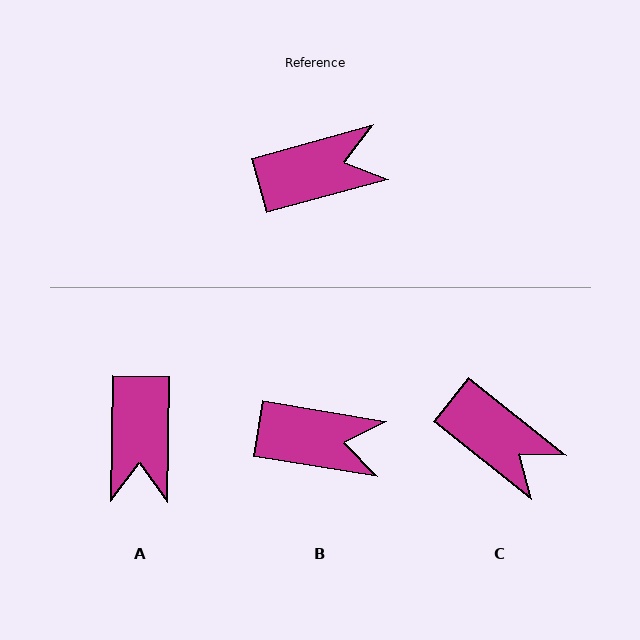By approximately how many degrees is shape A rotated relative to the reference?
Approximately 106 degrees clockwise.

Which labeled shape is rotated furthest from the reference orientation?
A, about 106 degrees away.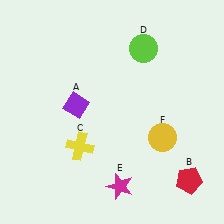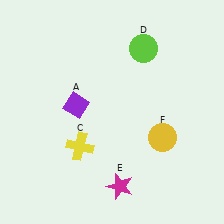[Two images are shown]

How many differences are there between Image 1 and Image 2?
There is 1 difference between the two images.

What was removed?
The red pentagon (B) was removed in Image 2.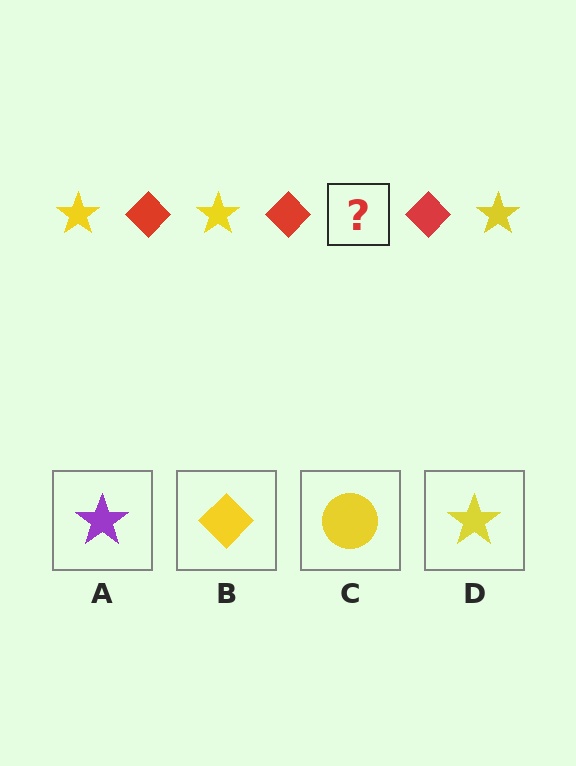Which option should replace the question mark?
Option D.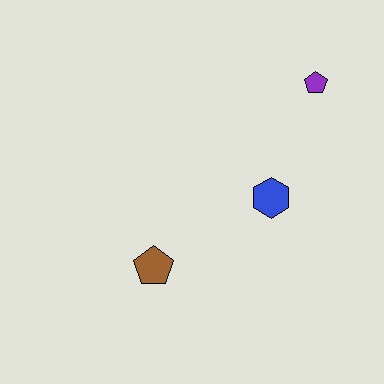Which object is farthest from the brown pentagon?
The purple pentagon is farthest from the brown pentagon.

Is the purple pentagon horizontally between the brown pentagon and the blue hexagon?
No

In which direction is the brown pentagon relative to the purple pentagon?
The brown pentagon is below the purple pentagon.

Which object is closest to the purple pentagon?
The blue hexagon is closest to the purple pentagon.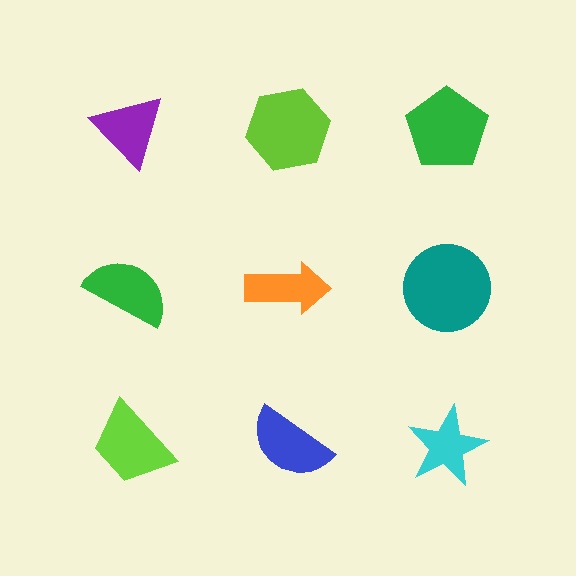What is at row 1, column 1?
A purple triangle.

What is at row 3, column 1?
A lime trapezoid.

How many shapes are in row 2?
3 shapes.